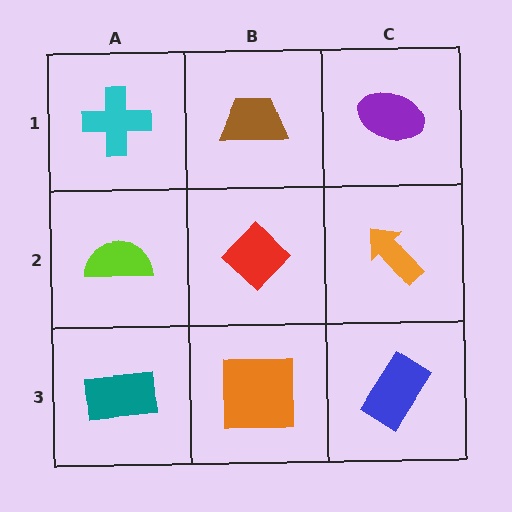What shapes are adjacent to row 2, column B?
A brown trapezoid (row 1, column B), an orange square (row 3, column B), a lime semicircle (row 2, column A), an orange arrow (row 2, column C).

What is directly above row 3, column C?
An orange arrow.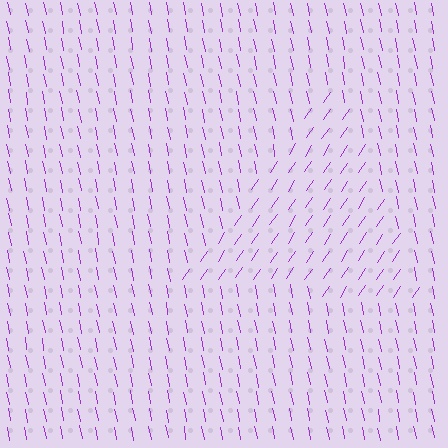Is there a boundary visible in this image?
Yes, there is a texture boundary formed by a change in line orientation.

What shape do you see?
I see a triangle.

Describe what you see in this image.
The image is filled with small purple line segments. A triangle region in the image has lines oriented differently from the surrounding lines, creating a visible texture boundary.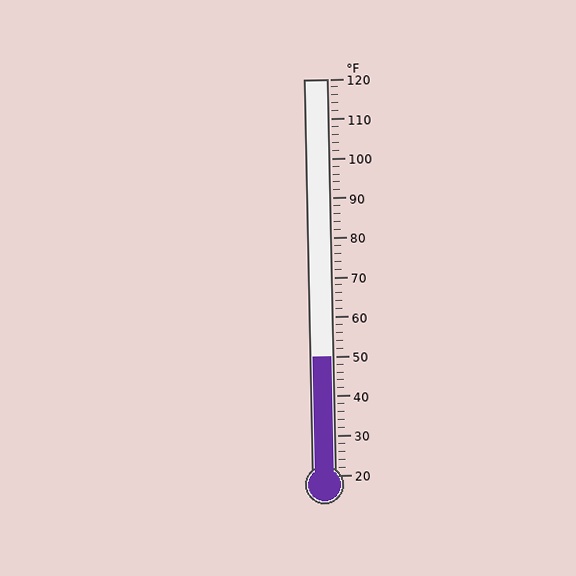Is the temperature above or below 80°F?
The temperature is below 80°F.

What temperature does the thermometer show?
The thermometer shows approximately 50°F.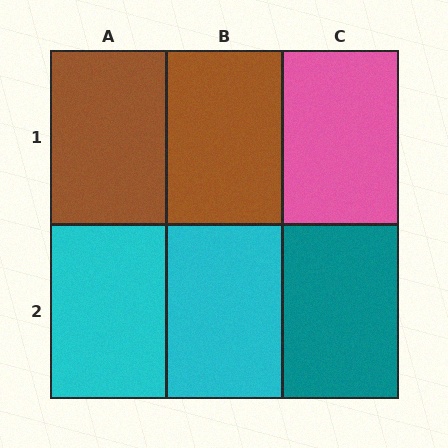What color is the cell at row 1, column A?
Brown.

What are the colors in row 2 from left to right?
Cyan, cyan, teal.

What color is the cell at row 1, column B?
Brown.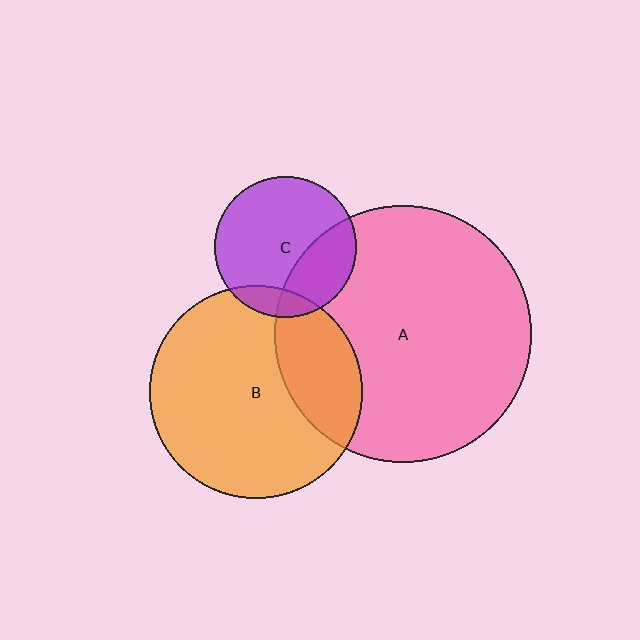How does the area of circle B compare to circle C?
Approximately 2.3 times.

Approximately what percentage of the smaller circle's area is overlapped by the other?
Approximately 10%.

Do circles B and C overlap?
Yes.